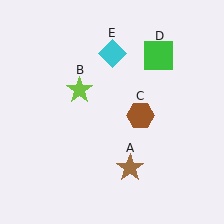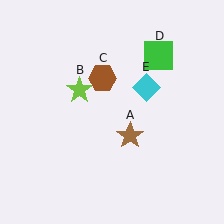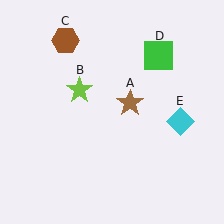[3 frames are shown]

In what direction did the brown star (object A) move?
The brown star (object A) moved up.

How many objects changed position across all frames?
3 objects changed position: brown star (object A), brown hexagon (object C), cyan diamond (object E).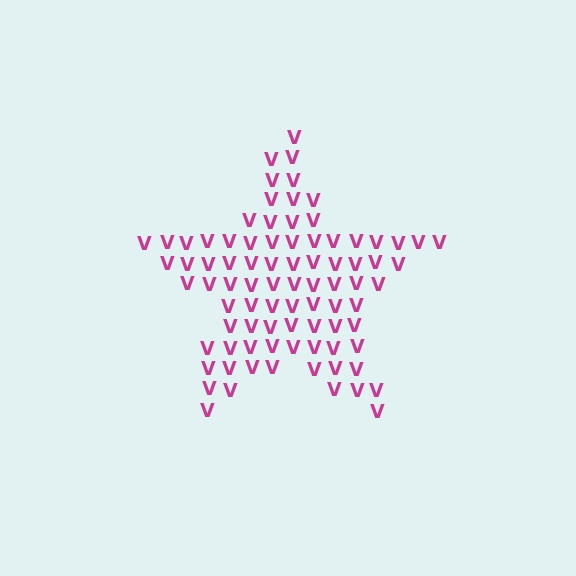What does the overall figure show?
The overall figure shows a star.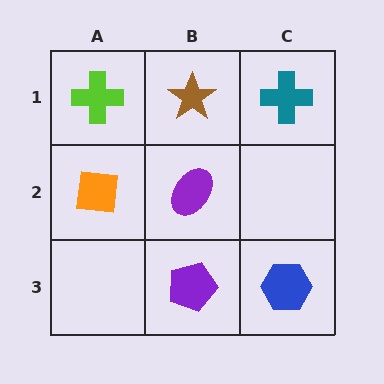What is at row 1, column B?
A brown star.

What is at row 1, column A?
A lime cross.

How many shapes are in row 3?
2 shapes.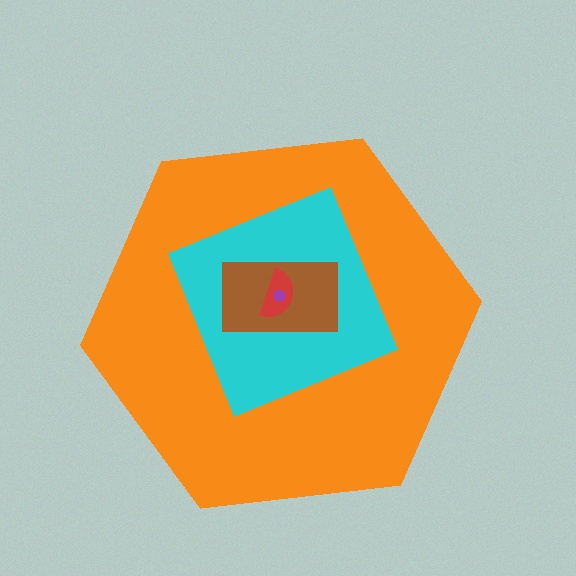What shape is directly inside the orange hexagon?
The cyan square.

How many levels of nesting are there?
5.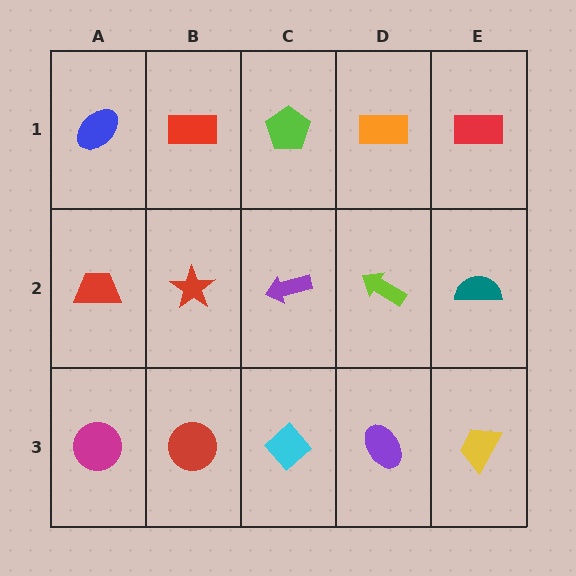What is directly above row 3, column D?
A lime arrow.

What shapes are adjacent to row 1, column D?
A lime arrow (row 2, column D), a lime pentagon (row 1, column C), a red rectangle (row 1, column E).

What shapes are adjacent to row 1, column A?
A red trapezoid (row 2, column A), a red rectangle (row 1, column B).